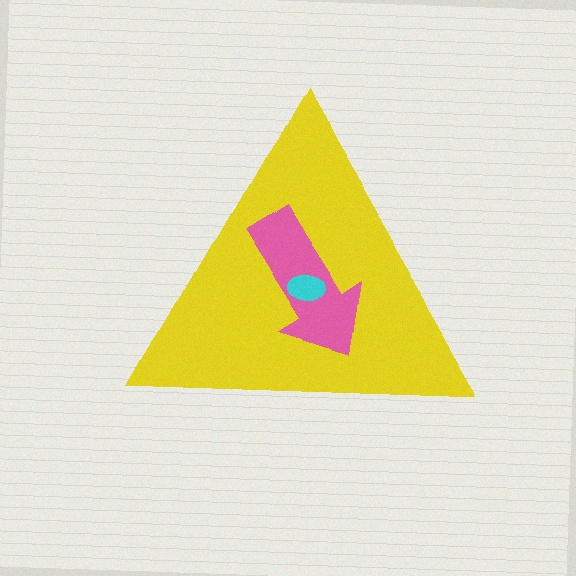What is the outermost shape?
The yellow triangle.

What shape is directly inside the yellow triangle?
The pink arrow.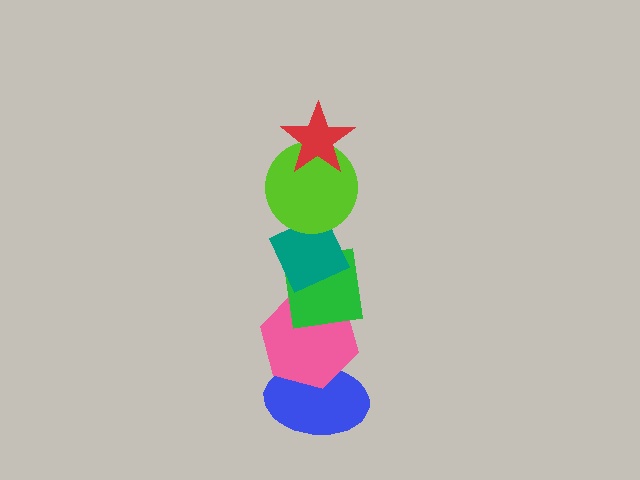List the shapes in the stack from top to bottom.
From top to bottom: the red star, the lime circle, the teal diamond, the green square, the pink hexagon, the blue ellipse.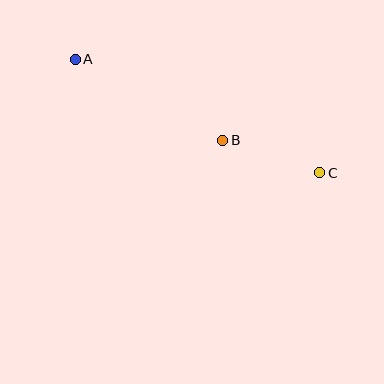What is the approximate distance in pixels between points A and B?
The distance between A and B is approximately 168 pixels.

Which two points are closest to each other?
Points B and C are closest to each other.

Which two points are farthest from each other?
Points A and C are farthest from each other.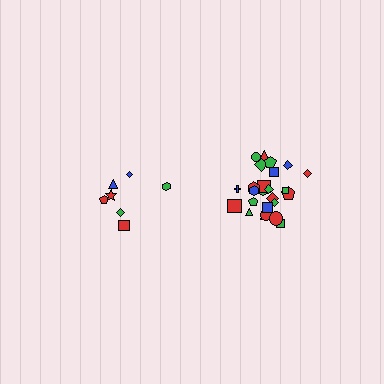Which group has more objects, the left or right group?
The right group.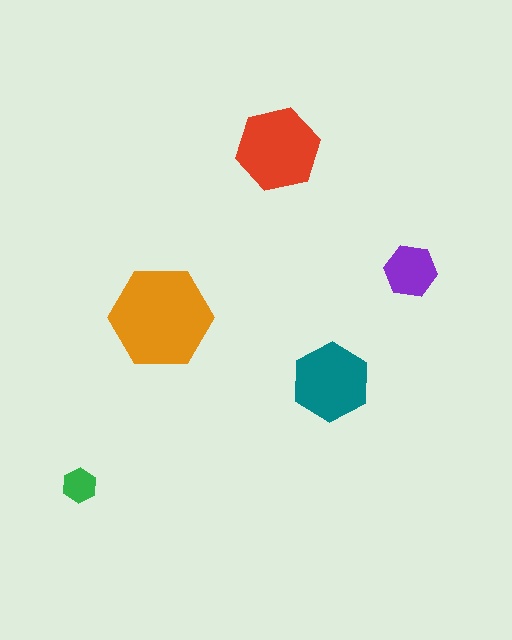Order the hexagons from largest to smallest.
the orange one, the red one, the teal one, the purple one, the green one.